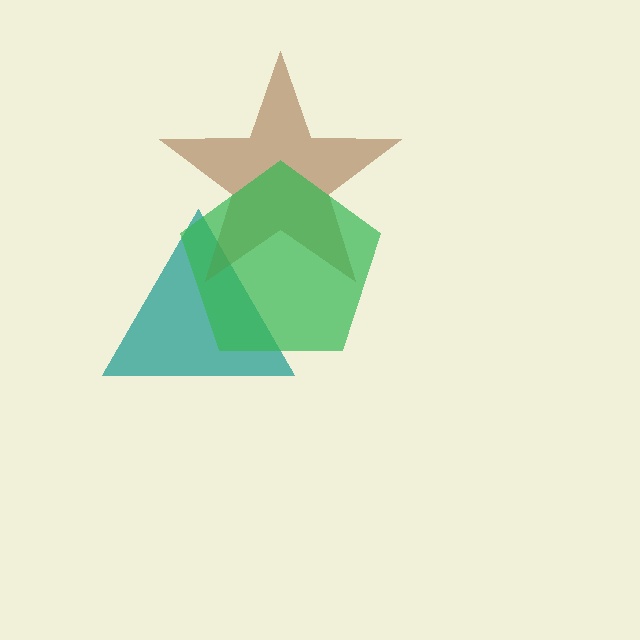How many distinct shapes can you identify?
There are 3 distinct shapes: a teal triangle, a brown star, a green pentagon.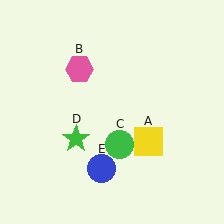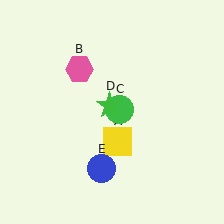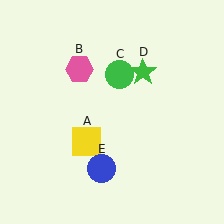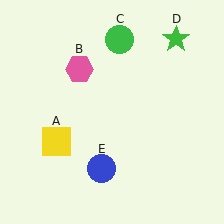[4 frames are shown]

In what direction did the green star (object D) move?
The green star (object D) moved up and to the right.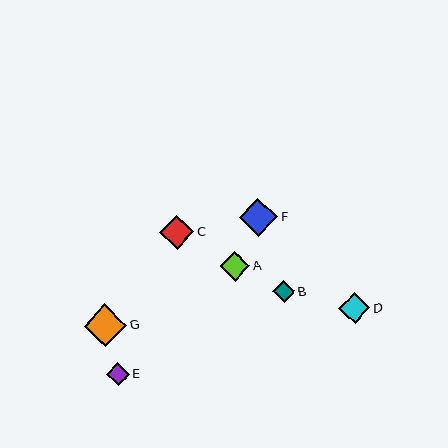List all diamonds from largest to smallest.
From largest to smallest: G, F, C, D, A, E, B.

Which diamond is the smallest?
Diamond B is the smallest with a size of approximately 21 pixels.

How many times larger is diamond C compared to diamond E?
Diamond C is approximately 1.5 times the size of diamond E.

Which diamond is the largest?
Diamond G is the largest with a size of approximately 42 pixels.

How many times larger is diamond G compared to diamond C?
Diamond G is approximately 1.2 times the size of diamond C.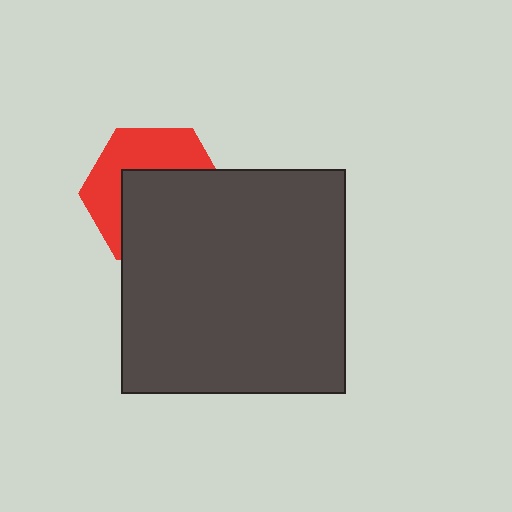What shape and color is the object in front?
The object in front is a dark gray square.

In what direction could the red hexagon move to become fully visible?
The red hexagon could move up. That would shift it out from behind the dark gray square entirely.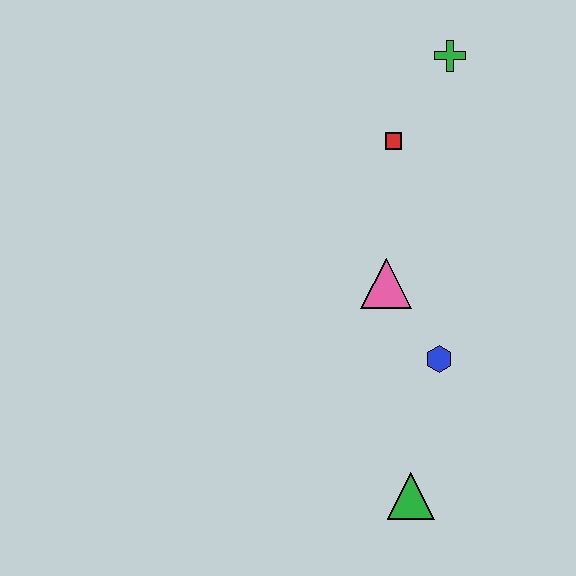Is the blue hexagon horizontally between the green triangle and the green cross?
Yes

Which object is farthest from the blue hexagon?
The green cross is farthest from the blue hexagon.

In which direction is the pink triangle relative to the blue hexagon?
The pink triangle is above the blue hexagon.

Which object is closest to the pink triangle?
The blue hexagon is closest to the pink triangle.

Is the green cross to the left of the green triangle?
No